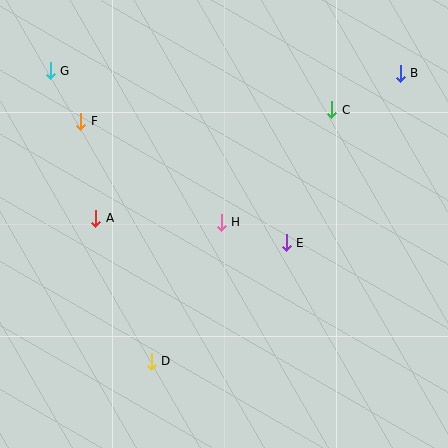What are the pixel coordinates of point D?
Point D is at (151, 361).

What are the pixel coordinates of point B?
Point B is at (400, 73).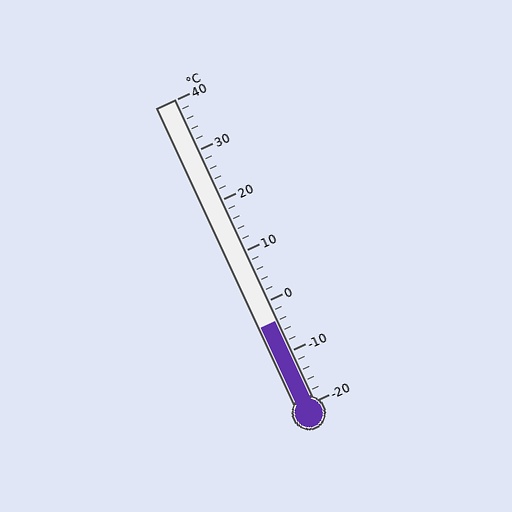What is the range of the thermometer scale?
The thermometer scale ranges from -20°C to 40°C.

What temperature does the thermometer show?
The thermometer shows approximately -4°C.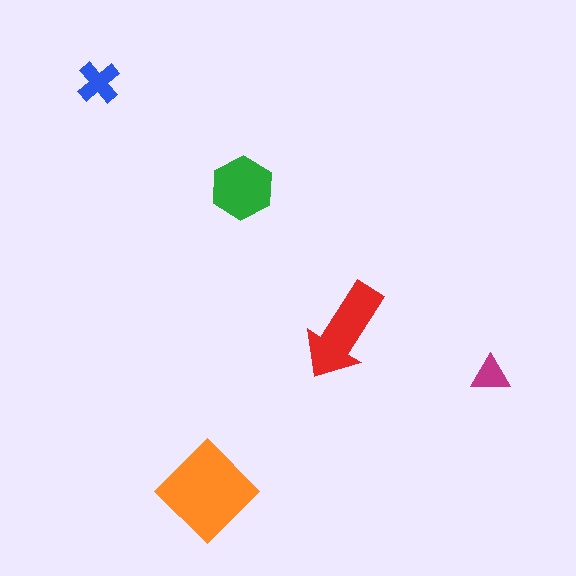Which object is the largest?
The orange diamond.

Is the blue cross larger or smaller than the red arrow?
Smaller.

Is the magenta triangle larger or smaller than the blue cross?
Smaller.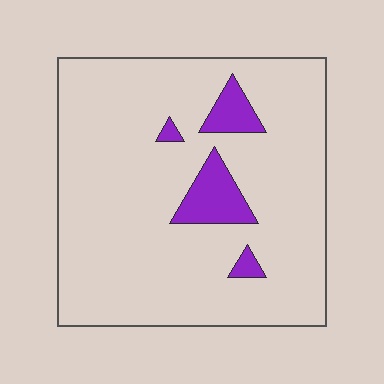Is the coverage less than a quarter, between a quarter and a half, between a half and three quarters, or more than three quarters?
Less than a quarter.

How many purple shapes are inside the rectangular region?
4.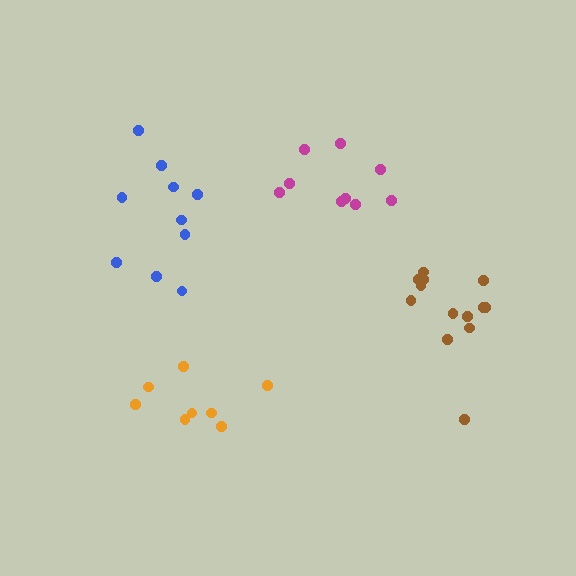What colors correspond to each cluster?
The clusters are colored: magenta, orange, blue, brown.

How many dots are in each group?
Group 1: 9 dots, Group 2: 8 dots, Group 3: 10 dots, Group 4: 13 dots (40 total).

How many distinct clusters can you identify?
There are 4 distinct clusters.